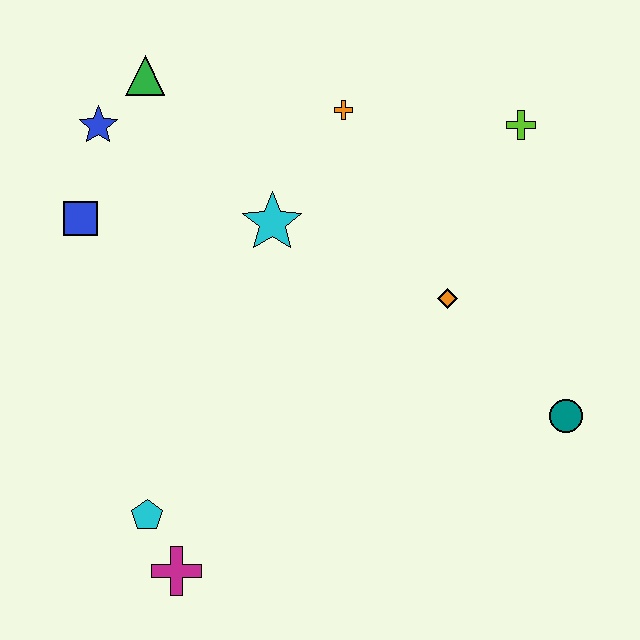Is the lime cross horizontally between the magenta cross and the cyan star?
No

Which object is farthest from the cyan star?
The magenta cross is farthest from the cyan star.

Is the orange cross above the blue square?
Yes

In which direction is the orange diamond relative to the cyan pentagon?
The orange diamond is to the right of the cyan pentagon.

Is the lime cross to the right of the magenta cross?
Yes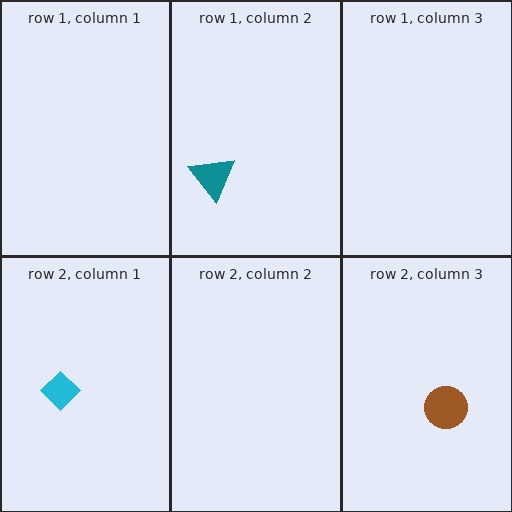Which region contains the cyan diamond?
The row 2, column 1 region.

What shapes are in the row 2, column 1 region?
The cyan diamond.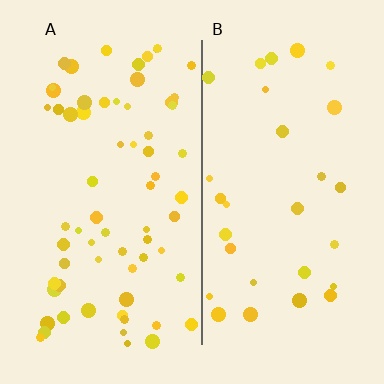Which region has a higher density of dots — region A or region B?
A (the left).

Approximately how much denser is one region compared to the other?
Approximately 2.2× — region A over region B.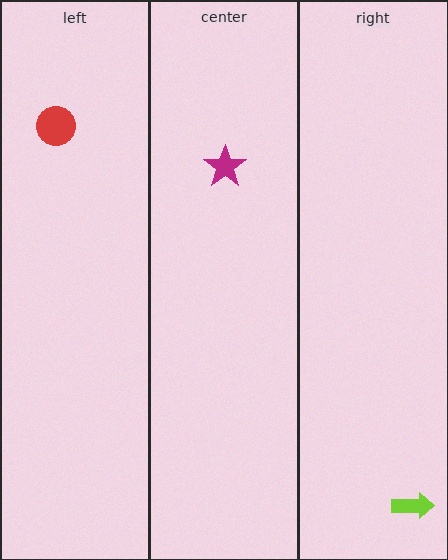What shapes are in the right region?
The lime arrow.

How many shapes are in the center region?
1.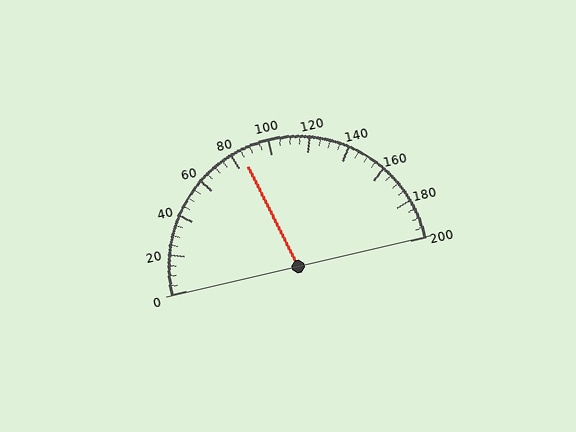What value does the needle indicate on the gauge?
The needle indicates approximately 85.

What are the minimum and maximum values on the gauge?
The gauge ranges from 0 to 200.